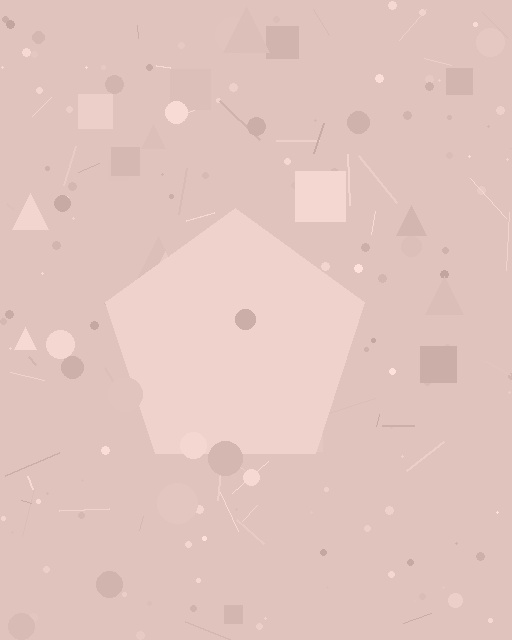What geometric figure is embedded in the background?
A pentagon is embedded in the background.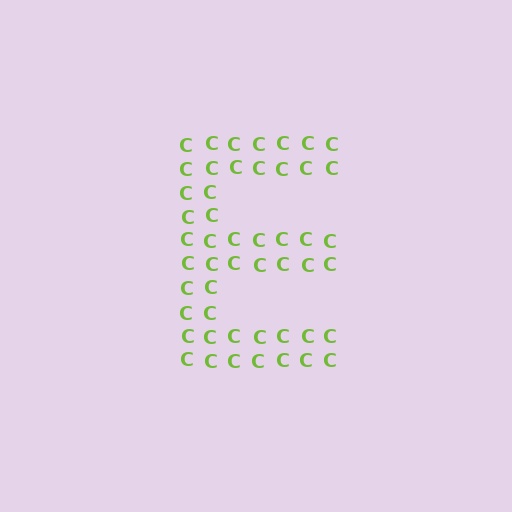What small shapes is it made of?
It is made of small letter C's.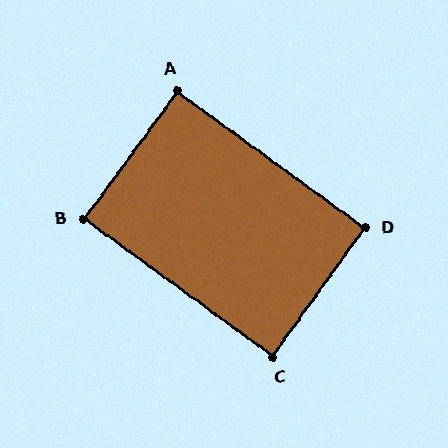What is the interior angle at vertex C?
Approximately 90 degrees (approximately right).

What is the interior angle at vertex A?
Approximately 90 degrees (approximately right).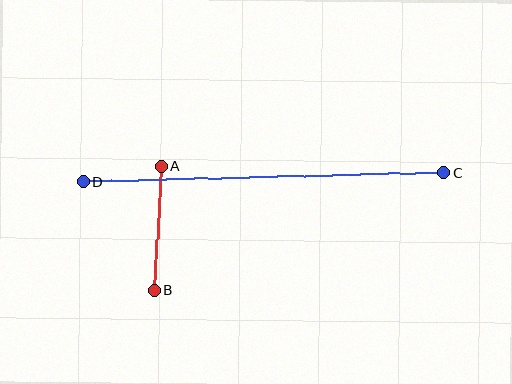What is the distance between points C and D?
The distance is approximately 361 pixels.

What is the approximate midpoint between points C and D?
The midpoint is at approximately (264, 177) pixels.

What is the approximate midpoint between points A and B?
The midpoint is at approximately (158, 228) pixels.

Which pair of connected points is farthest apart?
Points C and D are farthest apart.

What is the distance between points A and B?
The distance is approximately 124 pixels.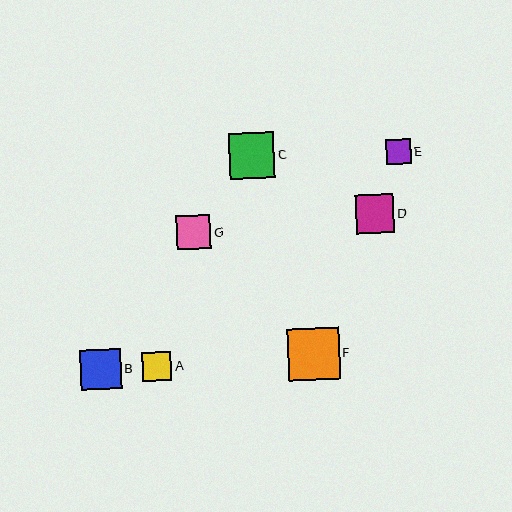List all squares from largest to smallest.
From largest to smallest: F, C, B, D, G, A, E.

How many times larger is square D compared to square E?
Square D is approximately 1.6 times the size of square E.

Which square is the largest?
Square F is the largest with a size of approximately 52 pixels.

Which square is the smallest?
Square E is the smallest with a size of approximately 25 pixels.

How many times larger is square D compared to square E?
Square D is approximately 1.6 times the size of square E.